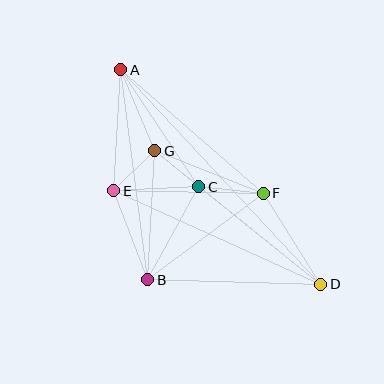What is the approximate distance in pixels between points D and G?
The distance between D and G is approximately 213 pixels.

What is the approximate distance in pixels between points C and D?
The distance between C and D is approximately 156 pixels.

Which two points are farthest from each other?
Points A and D are farthest from each other.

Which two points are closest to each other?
Points C and G are closest to each other.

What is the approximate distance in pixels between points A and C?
The distance between A and C is approximately 141 pixels.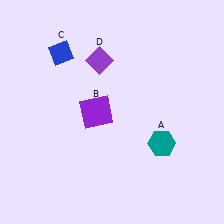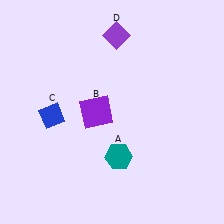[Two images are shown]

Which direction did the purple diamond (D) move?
The purple diamond (D) moved up.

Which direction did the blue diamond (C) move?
The blue diamond (C) moved down.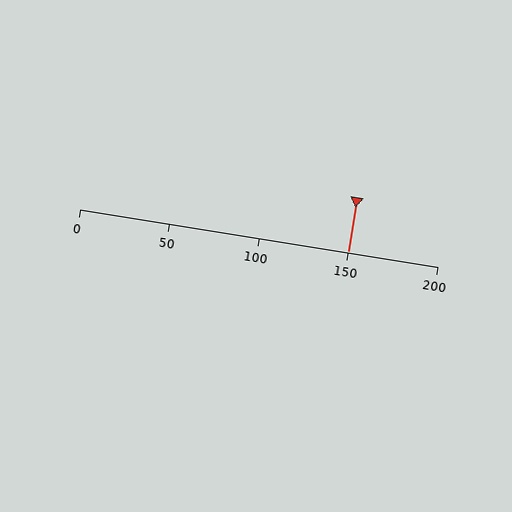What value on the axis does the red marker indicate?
The marker indicates approximately 150.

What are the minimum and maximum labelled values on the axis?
The axis runs from 0 to 200.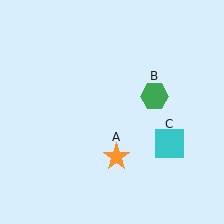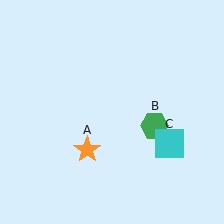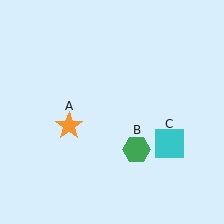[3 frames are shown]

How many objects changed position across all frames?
2 objects changed position: orange star (object A), green hexagon (object B).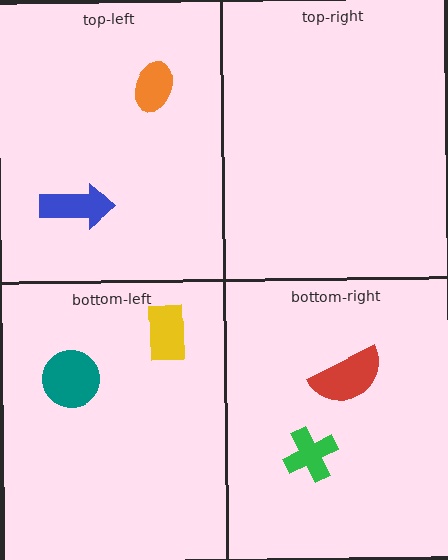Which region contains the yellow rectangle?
The bottom-left region.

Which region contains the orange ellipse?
The top-left region.